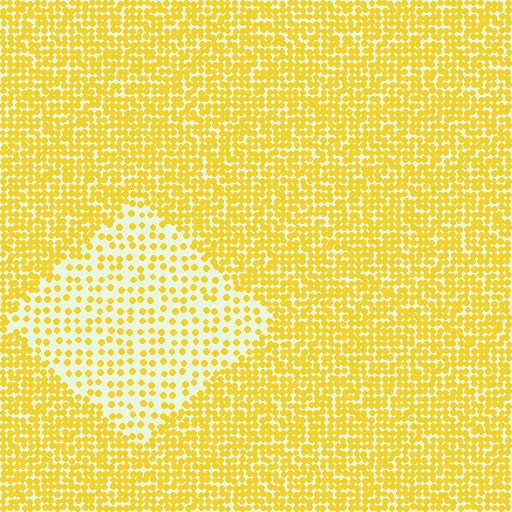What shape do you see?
I see a diamond.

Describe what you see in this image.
The image contains small yellow elements arranged at two different densities. A diamond-shaped region is visible where the elements are less densely packed than the surrounding area.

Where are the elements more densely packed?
The elements are more densely packed outside the diamond boundary.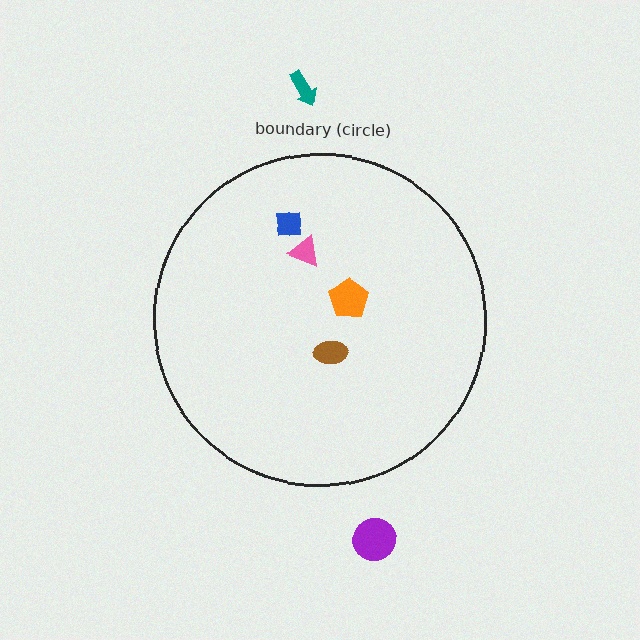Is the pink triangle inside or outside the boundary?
Inside.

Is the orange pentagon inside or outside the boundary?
Inside.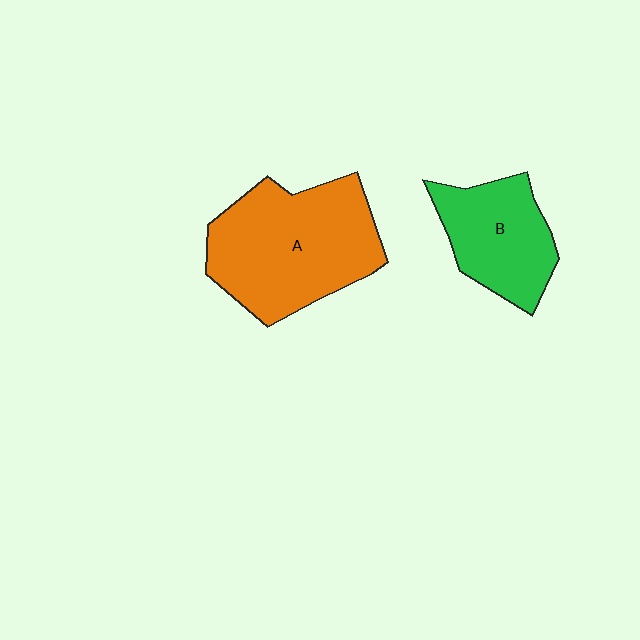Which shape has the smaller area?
Shape B (green).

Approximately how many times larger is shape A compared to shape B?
Approximately 1.6 times.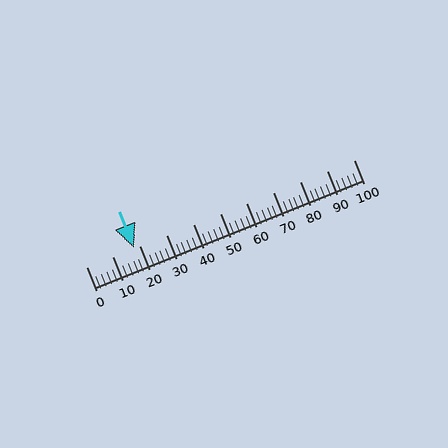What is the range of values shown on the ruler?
The ruler shows values from 0 to 100.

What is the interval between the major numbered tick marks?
The major tick marks are spaced 10 units apart.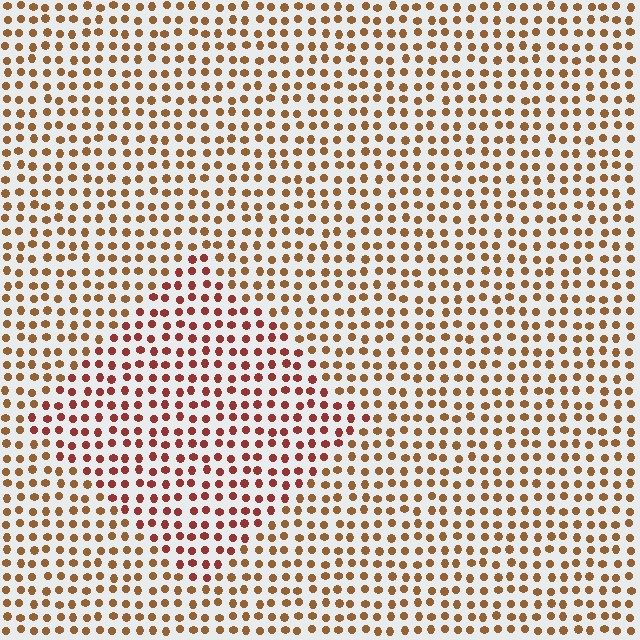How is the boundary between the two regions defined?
The boundary is defined purely by a slight shift in hue (about 28 degrees). Spacing, size, and orientation are identical on both sides.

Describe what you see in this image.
The image is filled with small brown elements in a uniform arrangement. A diamond-shaped region is visible where the elements are tinted to a slightly different hue, forming a subtle color boundary.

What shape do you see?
I see a diamond.